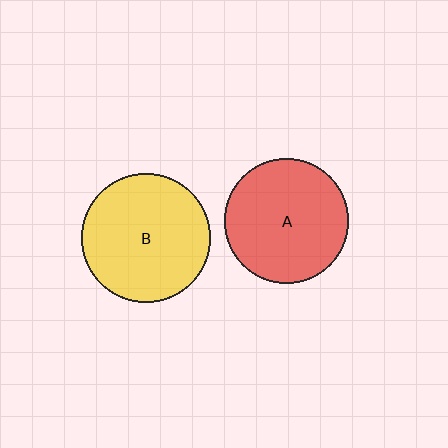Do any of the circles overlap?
No, none of the circles overlap.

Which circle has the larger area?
Circle B (yellow).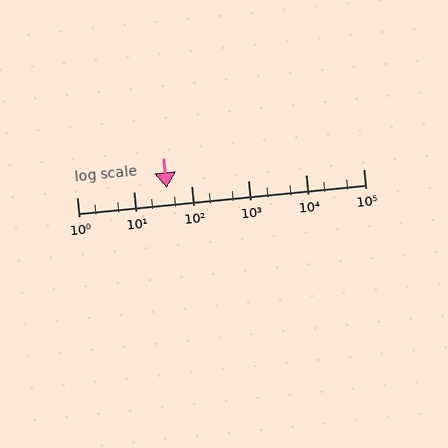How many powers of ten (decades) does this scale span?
The scale spans 5 decades, from 1 to 100000.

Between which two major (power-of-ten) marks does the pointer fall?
The pointer is between 10 and 100.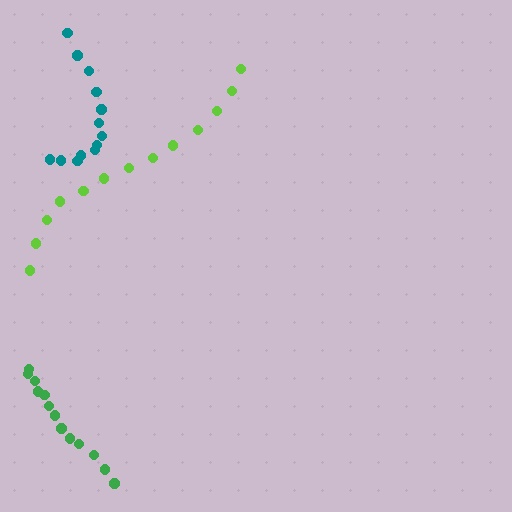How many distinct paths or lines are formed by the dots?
There are 3 distinct paths.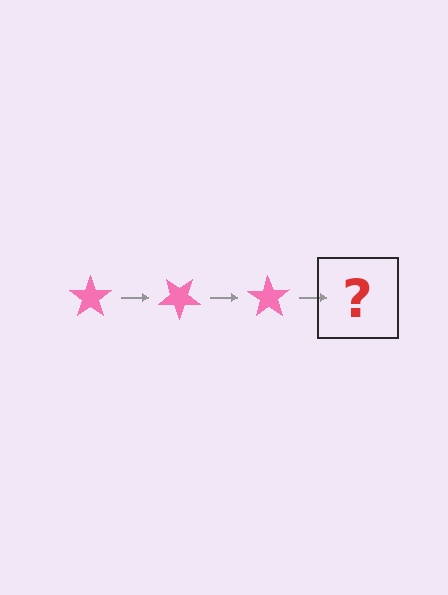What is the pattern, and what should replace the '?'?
The pattern is that the star rotates 35 degrees each step. The '?' should be a pink star rotated 105 degrees.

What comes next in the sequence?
The next element should be a pink star rotated 105 degrees.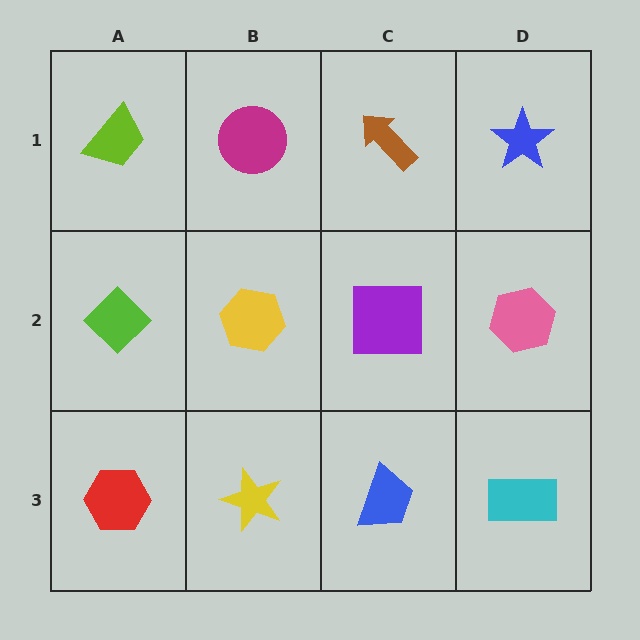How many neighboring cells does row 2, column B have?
4.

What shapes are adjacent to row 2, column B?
A magenta circle (row 1, column B), a yellow star (row 3, column B), a lime diamond (row 2, column A), a purple square (row 2, column C).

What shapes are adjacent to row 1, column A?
A lime diamond (row 2, column A), a magenta circle (row 1, column B).